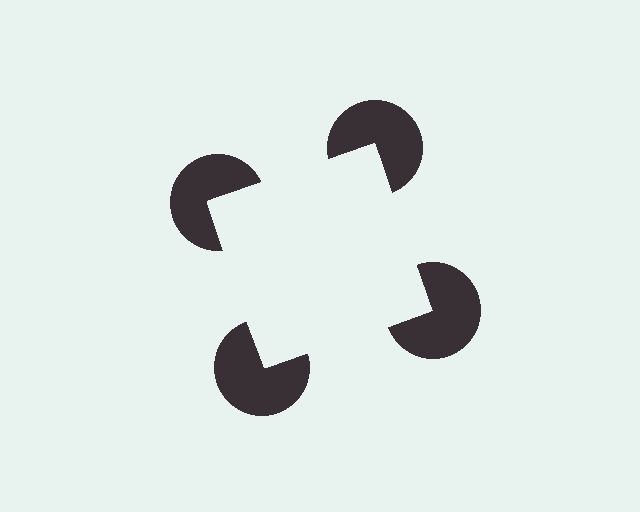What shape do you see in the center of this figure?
An illusory square — its edges are inferred from the aligned wedge cuts in the pac-man discs, not physically drawn.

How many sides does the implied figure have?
4 sides.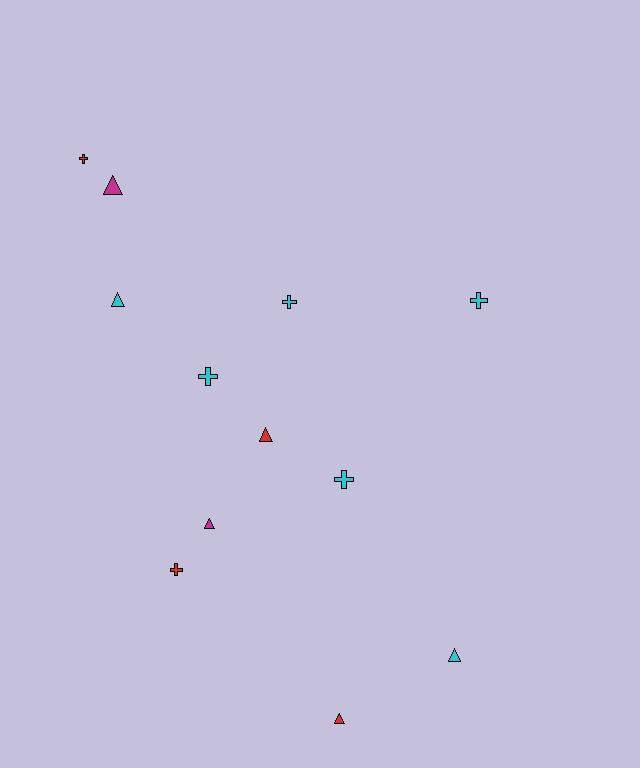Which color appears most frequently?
Cyan, with 6 objects.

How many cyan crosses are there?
There are 4 cyan crosses.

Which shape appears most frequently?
Cross, with 6 objects.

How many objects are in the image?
There are 12 objects.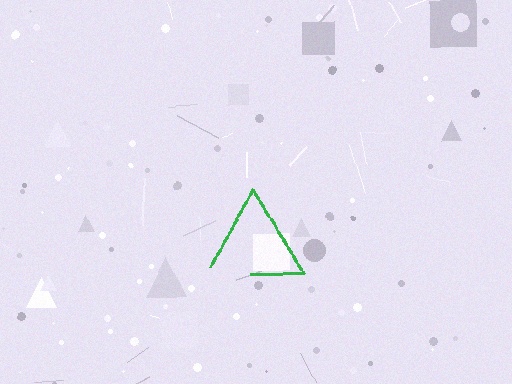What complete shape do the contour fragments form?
The contour fragments form a triangle.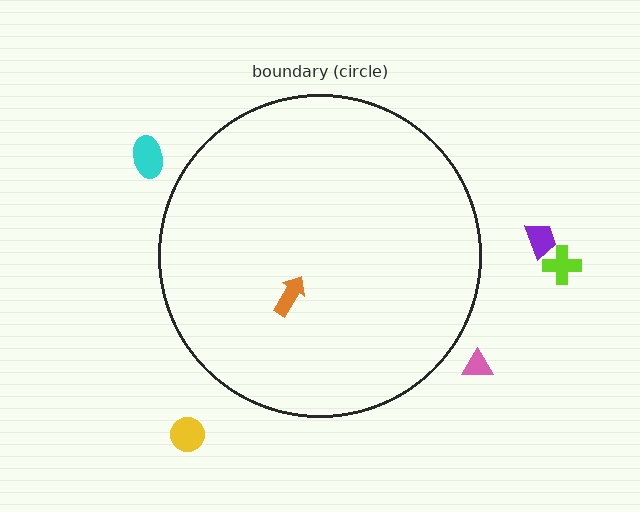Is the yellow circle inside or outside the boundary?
Outside.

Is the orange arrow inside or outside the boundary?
Inside.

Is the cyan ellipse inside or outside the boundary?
Outside.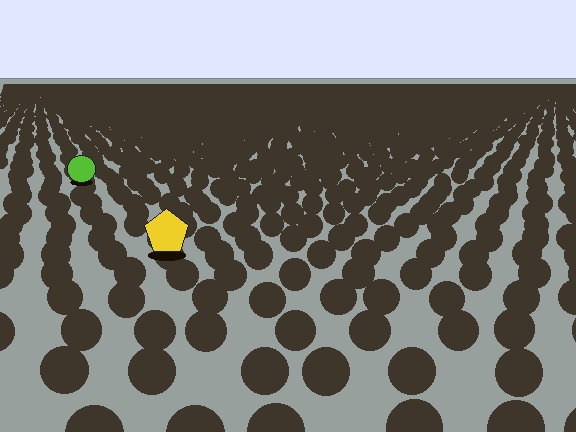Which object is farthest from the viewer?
The lime circle is farthest from the viewer. It appears smaller and the ground texture around it is denser.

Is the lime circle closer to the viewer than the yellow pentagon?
No. The yellow pentagon is closer — you can tell from the texture gradient: the ground texture is coarser near it.